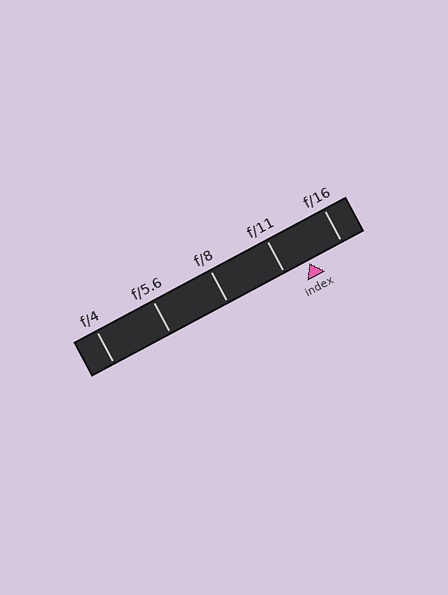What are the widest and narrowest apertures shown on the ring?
The widest aperture shown is f/4 and the narrowest is f/16.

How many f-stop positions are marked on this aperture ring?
There are 5 f-stop positions marked.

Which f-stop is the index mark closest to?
The index mark is closest to f/11.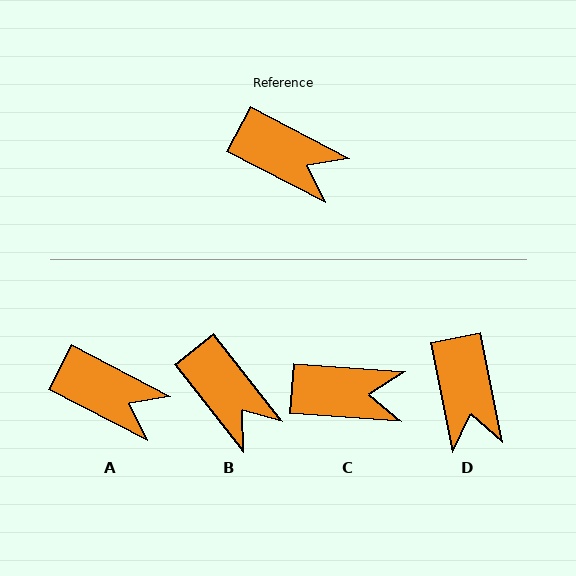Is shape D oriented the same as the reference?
No, it is off by about 51 degrees.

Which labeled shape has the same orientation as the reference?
A.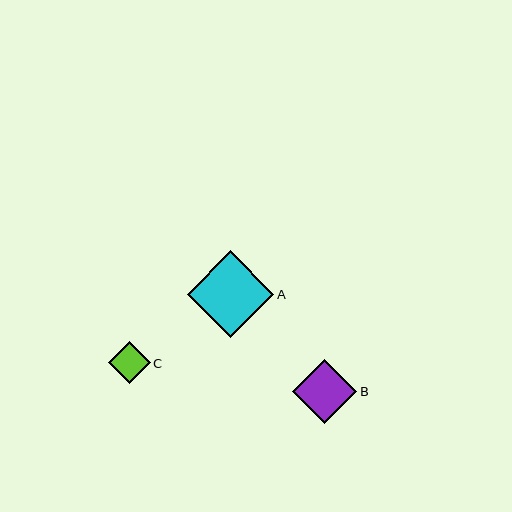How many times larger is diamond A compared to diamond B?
Diamond A is approximately 1.4 times the size of diamond B.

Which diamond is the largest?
Diamond A is the largest with a size of approximately 87 pixels.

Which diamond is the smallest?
Diamond C is the smallest with a size of approximately 42 pixels.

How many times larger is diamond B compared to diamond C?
Diamond B is approximately 1.5 times the size of diamond C.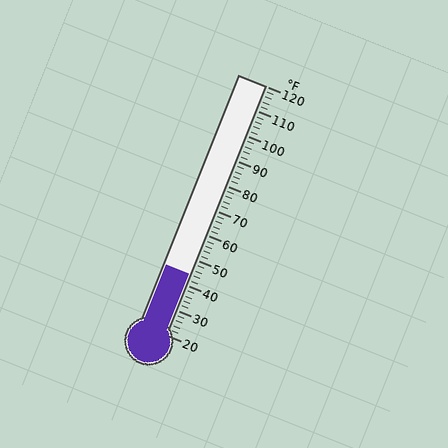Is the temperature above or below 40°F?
The temperature is above 40°F.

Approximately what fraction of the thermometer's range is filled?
The thermometer is filled to approximately 25% of its range.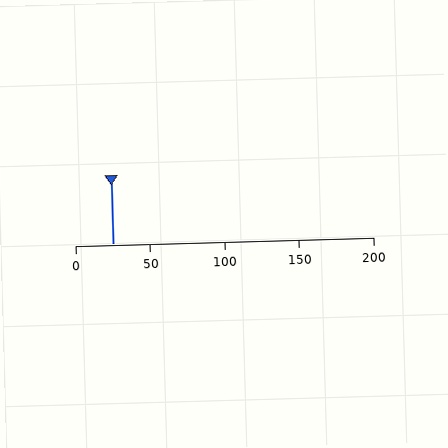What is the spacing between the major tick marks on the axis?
The major ticks are spaced 50 apart.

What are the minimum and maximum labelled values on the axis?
The axis runs from 0 to 200.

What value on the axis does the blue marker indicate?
The marker indicates approximately 25.